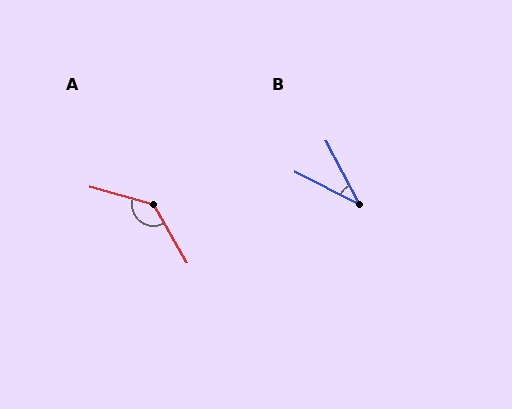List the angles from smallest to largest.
B (35°), A (136°).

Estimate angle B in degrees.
Approximately 35 degrees.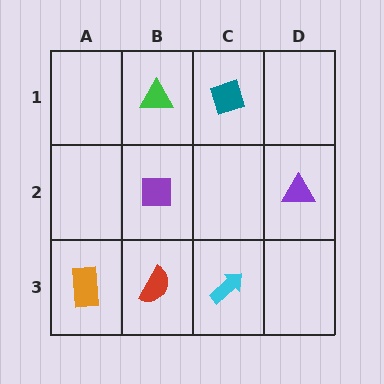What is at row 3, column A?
An orange rectangle.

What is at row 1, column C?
A teal diamond.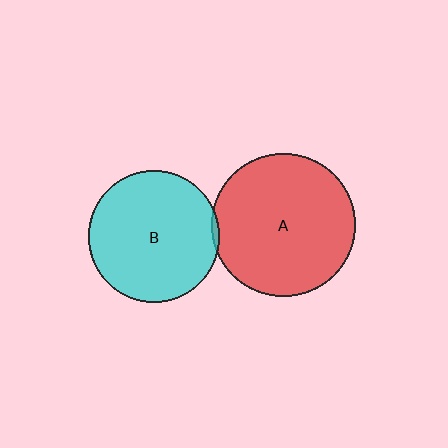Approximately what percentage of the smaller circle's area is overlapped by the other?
Approximately 5%.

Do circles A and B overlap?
Yes.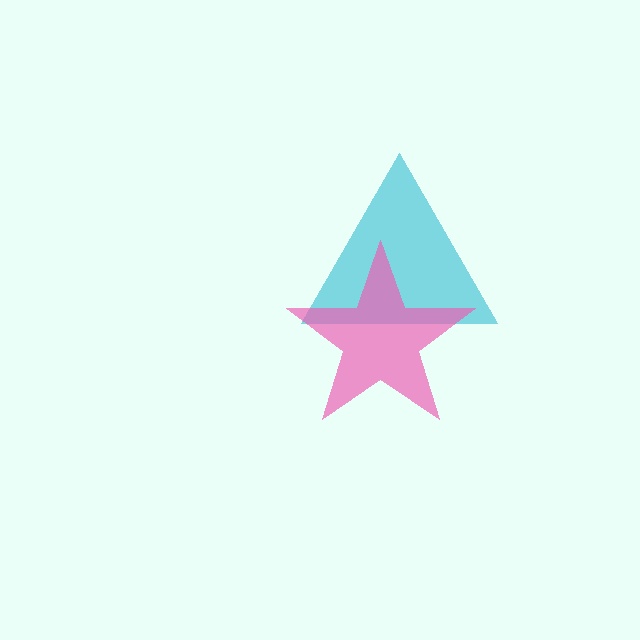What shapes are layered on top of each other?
The layered shapes are: a cyan triangle, a pink star.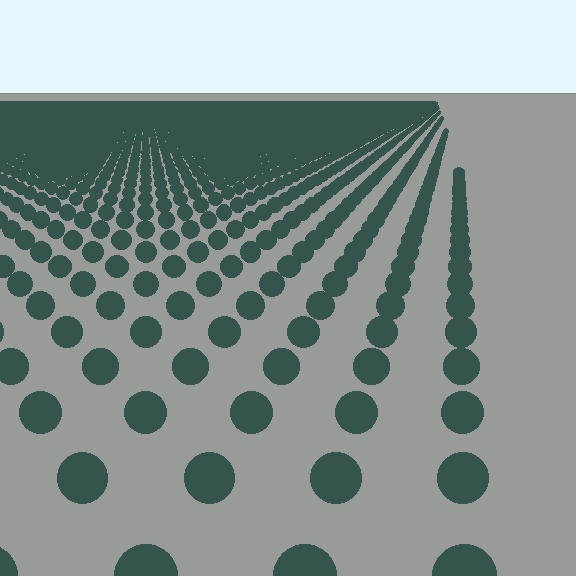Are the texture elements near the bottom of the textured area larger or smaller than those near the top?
Larger. Near the bottom, elements are closer to the viewer and appear at a bigger on-screen size.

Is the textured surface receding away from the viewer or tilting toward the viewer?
The surface is receding away from the viewer. Texture elements get smaller and denser toward the top.